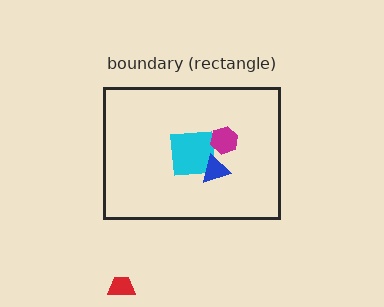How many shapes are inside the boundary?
3 inside, 1 outside.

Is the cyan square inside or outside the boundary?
Inside.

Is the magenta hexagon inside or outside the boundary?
Inside.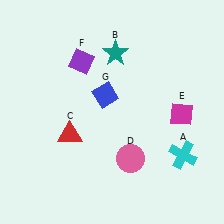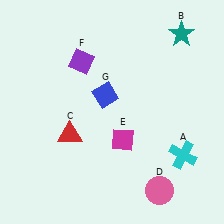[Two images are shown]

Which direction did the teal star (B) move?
The teal star (B) moved right.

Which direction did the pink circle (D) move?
The pink circle (D) moved down.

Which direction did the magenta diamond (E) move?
The magenta diamond (E) moved left.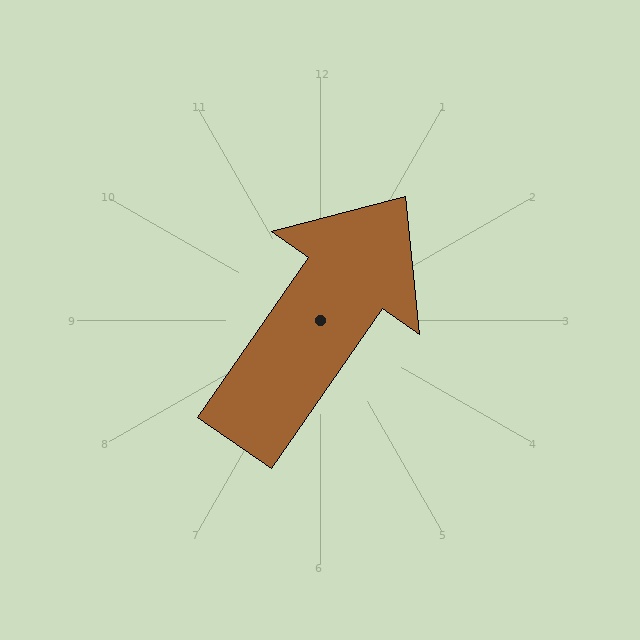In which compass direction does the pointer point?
Northeast.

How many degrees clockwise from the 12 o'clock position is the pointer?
Approximately 35 degrees.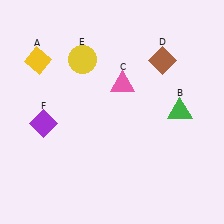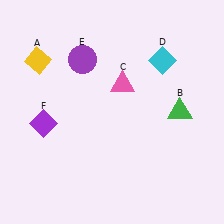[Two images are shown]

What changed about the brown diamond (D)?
In Image 1, D is brown. In Image 2, it changed to cyan.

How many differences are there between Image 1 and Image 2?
There are 2 differences between the two images.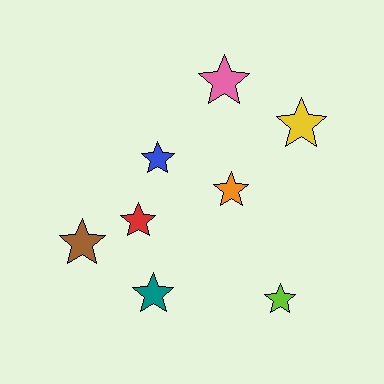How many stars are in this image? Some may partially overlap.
There are 8 stars.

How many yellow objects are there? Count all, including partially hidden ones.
There is 1 yellow object.